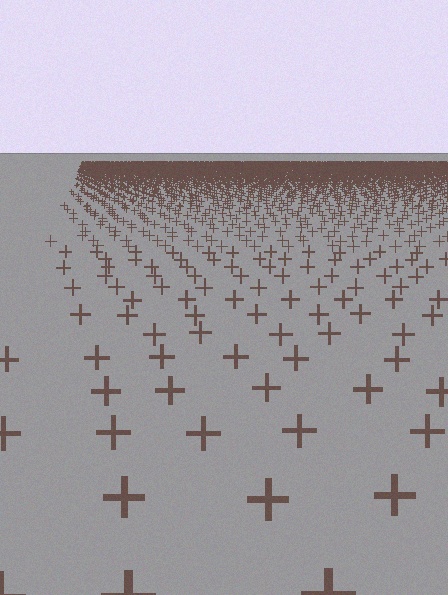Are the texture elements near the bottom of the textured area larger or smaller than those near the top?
Larger. Near the bottom, elements are closer to the viewer and appear at a bigger on-screen size.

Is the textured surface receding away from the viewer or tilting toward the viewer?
The surface is receding away from the viewer. Texture elements get smaller and denser toward the top.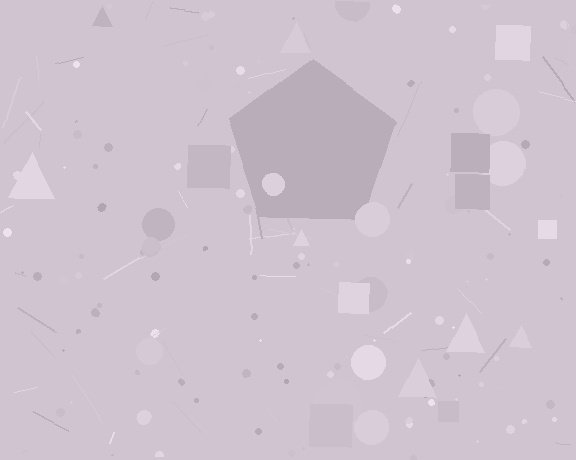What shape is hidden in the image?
A pentagon is hidden in the image.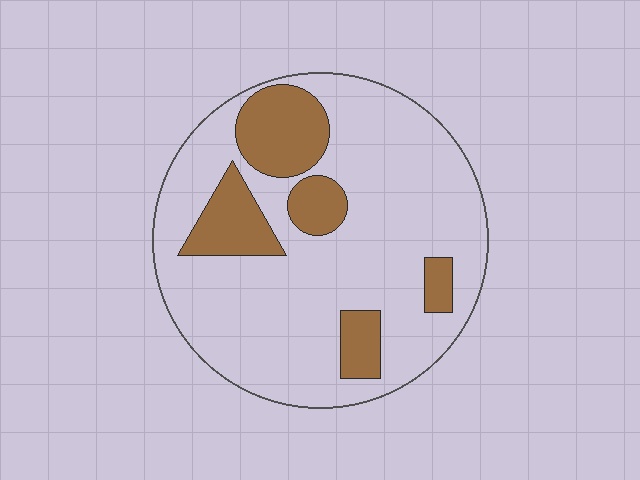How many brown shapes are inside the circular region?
5.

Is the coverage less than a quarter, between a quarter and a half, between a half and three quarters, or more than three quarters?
Less than a quarter.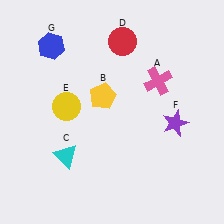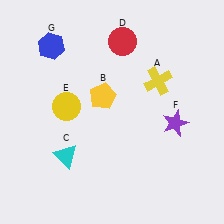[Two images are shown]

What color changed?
The cross (A) changed from pink in Image 1 to yellow in Image 2.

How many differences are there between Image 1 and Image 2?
There is 1 difference between the two images.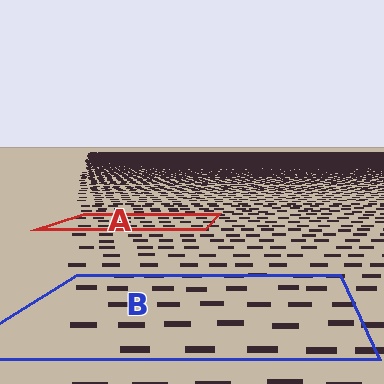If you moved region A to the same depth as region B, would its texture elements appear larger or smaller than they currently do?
They would appear larger. At a closer depth, the same texture elements are projected at a bigger on-screen size.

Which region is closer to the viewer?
Region B is closer. The texture elements there are larger and more spread out.